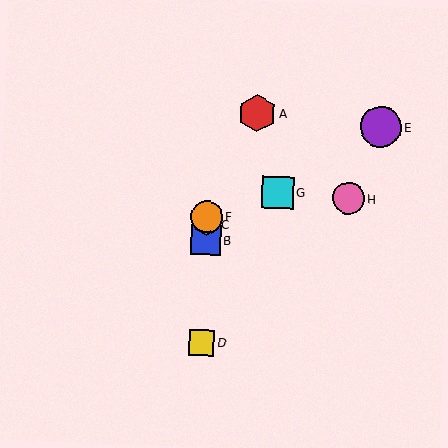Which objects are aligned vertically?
Objects B, C, D, F are aligned vertically.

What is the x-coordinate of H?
Object H is at x≈348.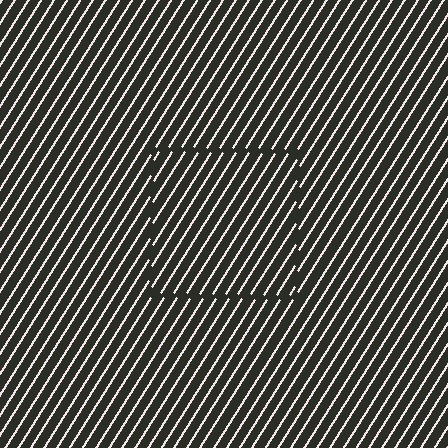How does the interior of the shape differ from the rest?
The interior of the shape contains the same grating, shifted by half a period — the contour is defined by the phase discontinuity where line-ends from the inner and outer gratings abut.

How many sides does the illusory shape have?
4 sides — the line-ends trace a square.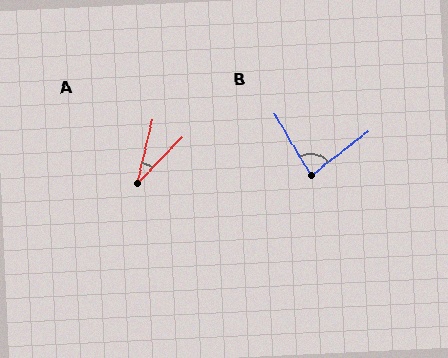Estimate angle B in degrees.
Approximately 83 degrees.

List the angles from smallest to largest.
A (31°), B (83°).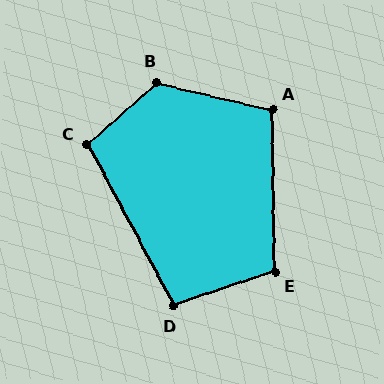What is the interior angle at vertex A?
Approximately 104 degrees (obtuse).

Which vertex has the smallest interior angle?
D, at approximately 100 degrees.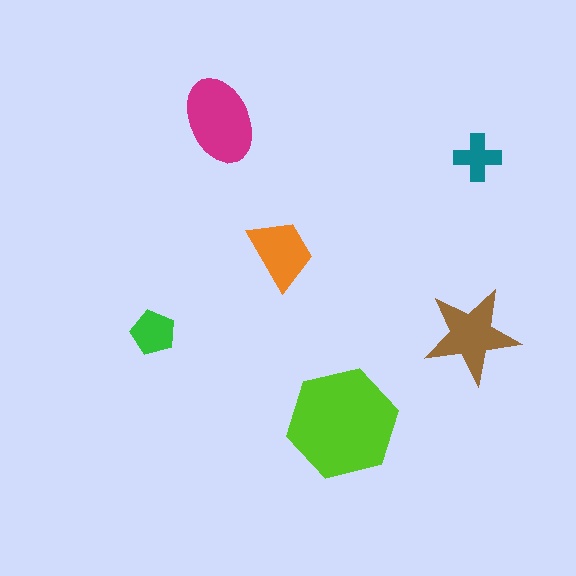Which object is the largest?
The lime hexagon.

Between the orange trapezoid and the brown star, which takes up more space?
The brown star.